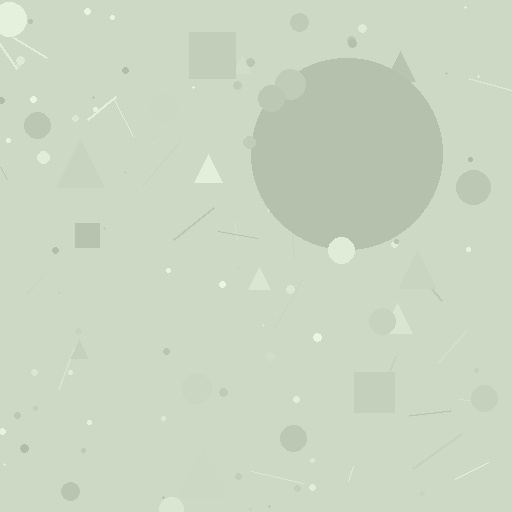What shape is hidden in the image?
A circle is hidden in the image.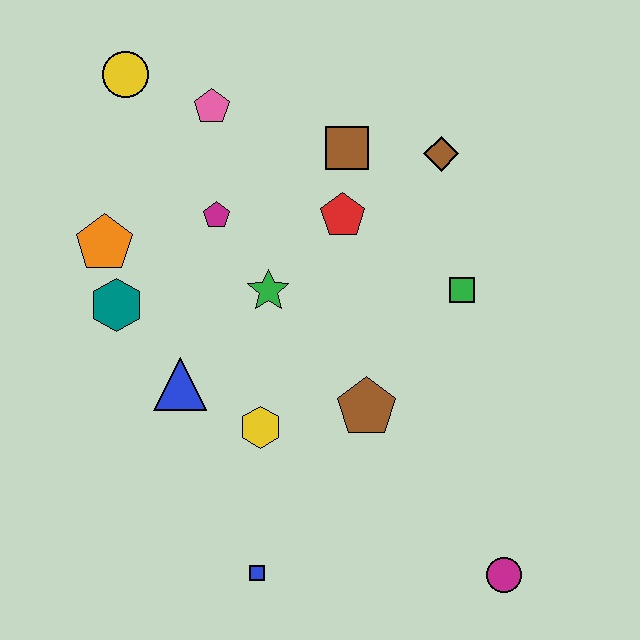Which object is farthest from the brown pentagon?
The yellow circle is farthest from the brown pentagon.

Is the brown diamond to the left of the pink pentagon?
No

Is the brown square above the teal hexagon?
Yes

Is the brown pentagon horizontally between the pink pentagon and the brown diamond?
Yes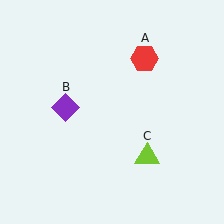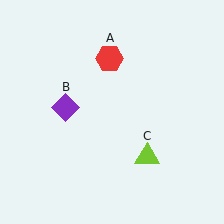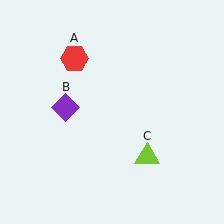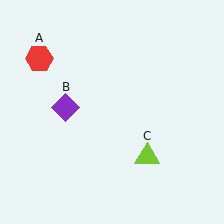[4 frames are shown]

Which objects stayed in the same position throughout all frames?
Purple diamond (object B) and lime triangle (object C) remained stationary.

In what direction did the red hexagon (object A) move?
The red hexagon (object A) moved left.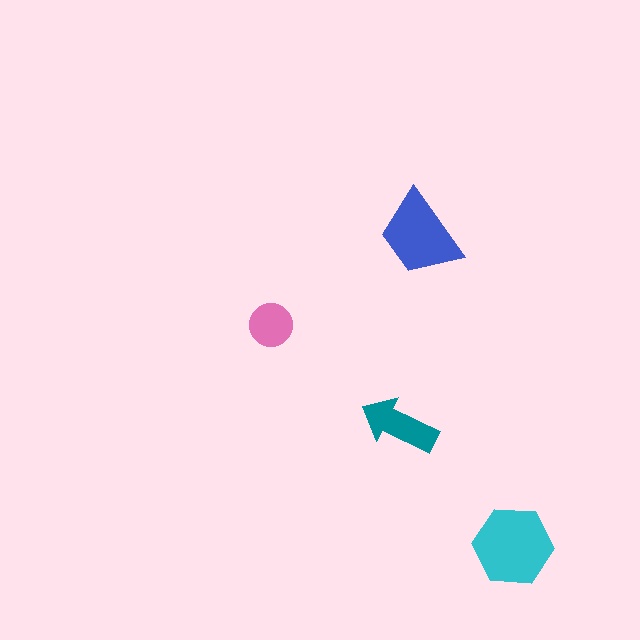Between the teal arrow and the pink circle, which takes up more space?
The teal arrow.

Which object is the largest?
The cyan hexagon.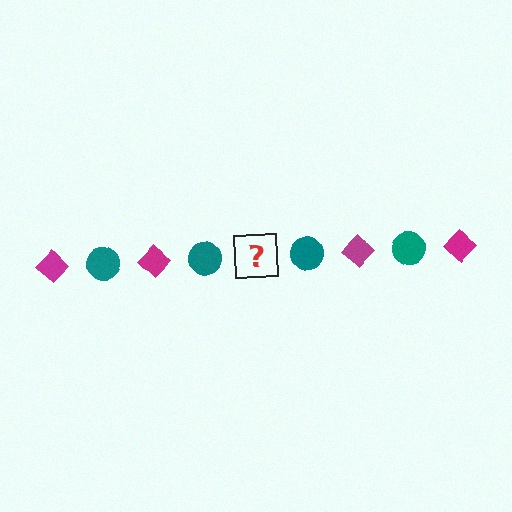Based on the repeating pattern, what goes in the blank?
The blank should be a magenta diamond.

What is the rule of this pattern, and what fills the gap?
The rule is that the pattern alternates between magenta diamond and teal circle. The gap should be filled with a magenta diamond.